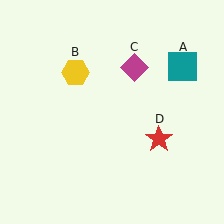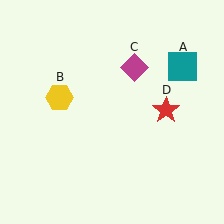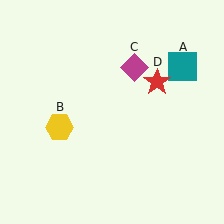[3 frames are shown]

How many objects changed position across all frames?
2 objects changed position: yellow hexagon (object B), red star (object D).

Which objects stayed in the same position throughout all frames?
Teal square (object A) and magenta diamond (object C) remained stationary.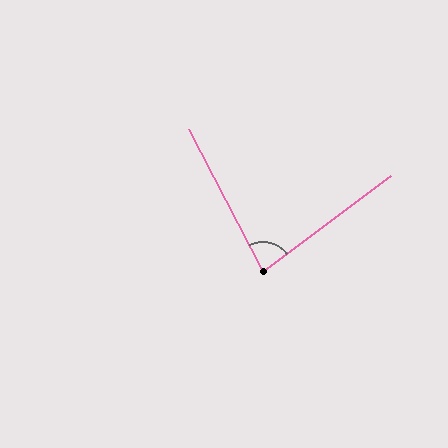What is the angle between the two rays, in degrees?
Approximately 81 degrees.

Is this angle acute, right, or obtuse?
It is acute.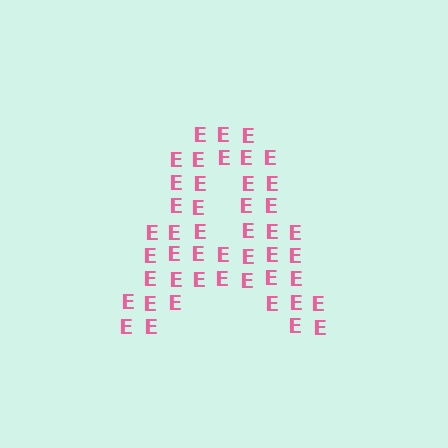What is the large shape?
The large shape is the letter A.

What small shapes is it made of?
It is made of small letter E's.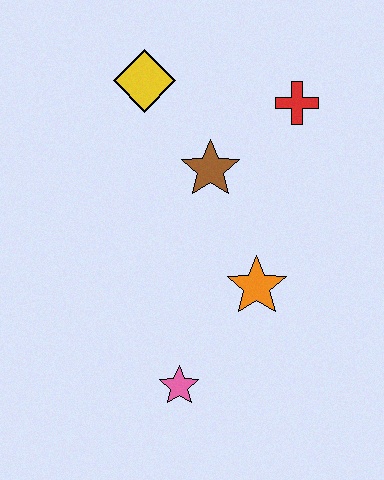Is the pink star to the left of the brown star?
Yes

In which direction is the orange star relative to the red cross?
The orange star is below the red cross.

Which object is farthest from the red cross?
The pink star is farthest from the red cross.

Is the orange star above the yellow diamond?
No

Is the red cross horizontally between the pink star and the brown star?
No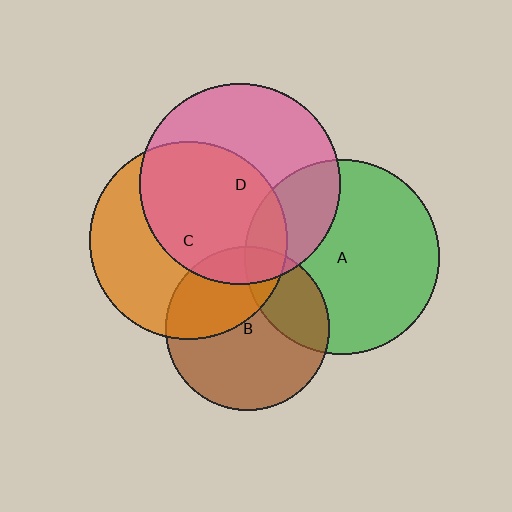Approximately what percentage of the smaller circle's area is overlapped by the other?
Approximately 25%.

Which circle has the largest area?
Circle D (pink).